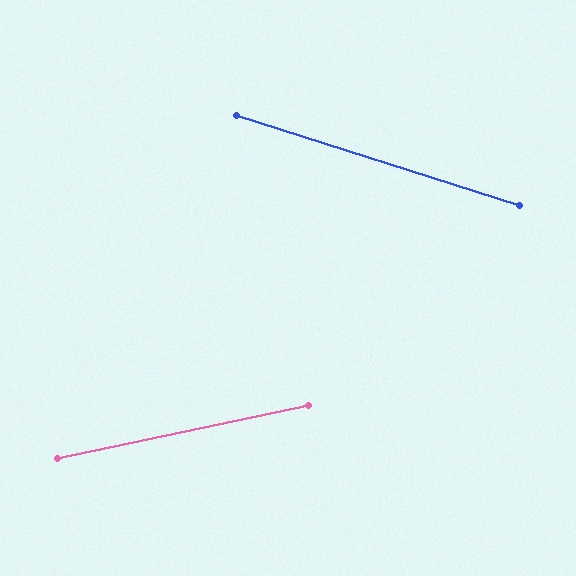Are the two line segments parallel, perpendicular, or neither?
Neither parallel nor perpendicular — they differ by about 30°.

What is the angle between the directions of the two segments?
Approximately 30 degrees.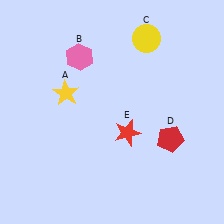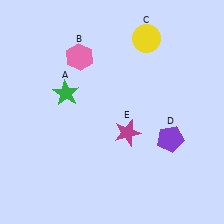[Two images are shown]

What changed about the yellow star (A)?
In Image 1, A is yellow. In Image 2, it changed to green.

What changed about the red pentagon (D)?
In Image 1, D is red. In Image 2, it changed to purple.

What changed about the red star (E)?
In Image 1, E is red. In Image 2, it changed to magenta.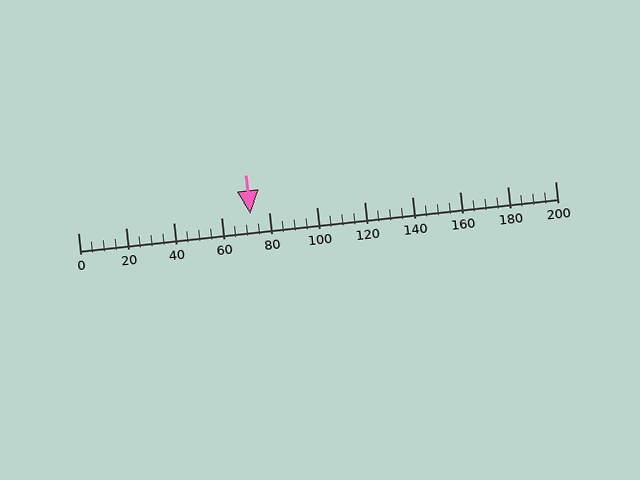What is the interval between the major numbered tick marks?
The major tick marks are spaced 20 units apart.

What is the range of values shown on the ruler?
The ruler shows values from 0 to 200.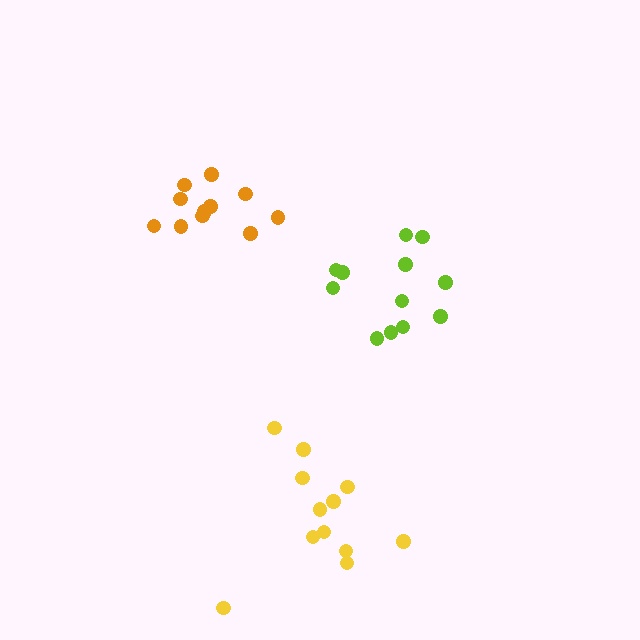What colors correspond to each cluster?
The clusters are colored: lime, orange, yellow.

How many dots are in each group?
Group 1: 12 dots, Group 2: 11 dots, Group 3: 12 dots (35 total).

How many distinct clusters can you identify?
There are 3 distinct clusters.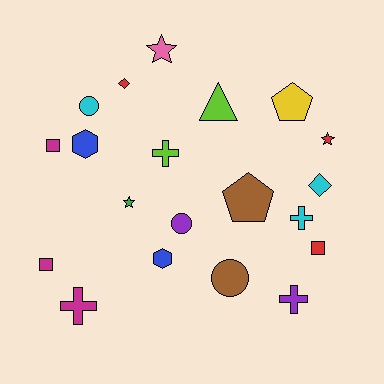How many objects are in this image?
There are 20 objects.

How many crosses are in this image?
There are 4 crosses.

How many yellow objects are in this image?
There is 1 yellow object.